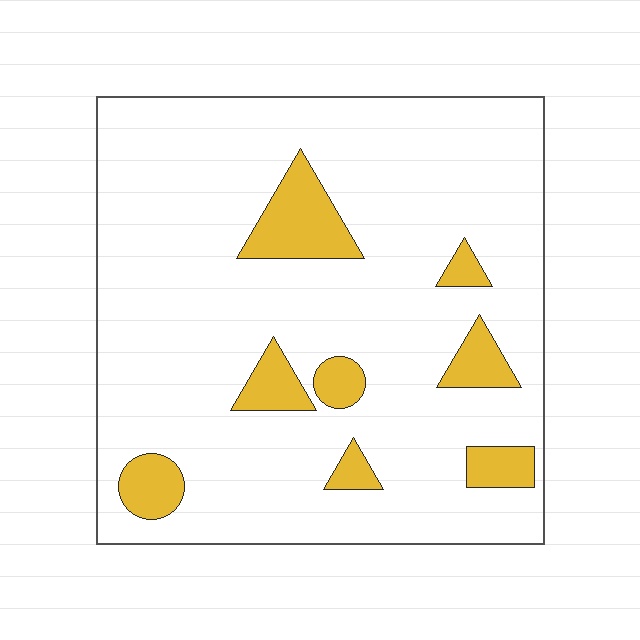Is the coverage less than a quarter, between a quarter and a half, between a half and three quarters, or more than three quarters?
Less than a quarter.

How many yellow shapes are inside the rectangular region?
8.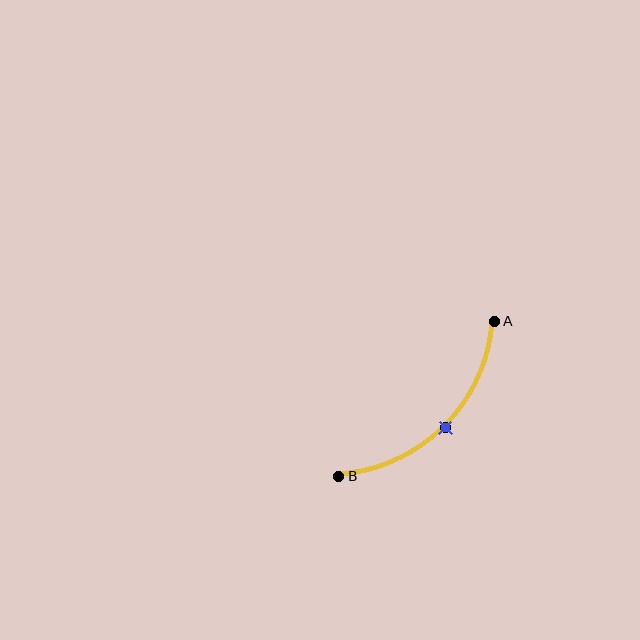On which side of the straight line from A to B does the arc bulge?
The arc bulges below and to the right of the straight line connecting A and B.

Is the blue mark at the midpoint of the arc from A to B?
Yes. The blue mark lies on the arc at equal arc-length from both A and B — it is the arc midpoint.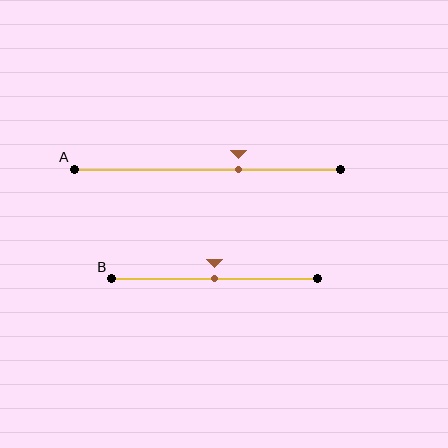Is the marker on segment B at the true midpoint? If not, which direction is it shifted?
Yes, the marker on segment B is at the true midpoint.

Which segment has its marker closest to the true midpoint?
Segment B has its marker closest to the true midpoint.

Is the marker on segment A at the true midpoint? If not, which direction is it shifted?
No, the marker on segment A is shifted to the right by about 12% of the segment length.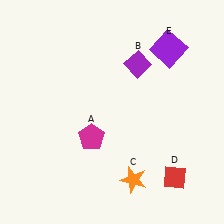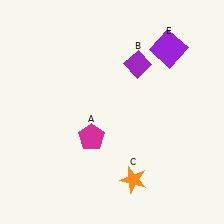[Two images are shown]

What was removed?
The red diamond (D) was removed in Image 2.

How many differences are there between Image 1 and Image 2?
There is 1 difference between the two images.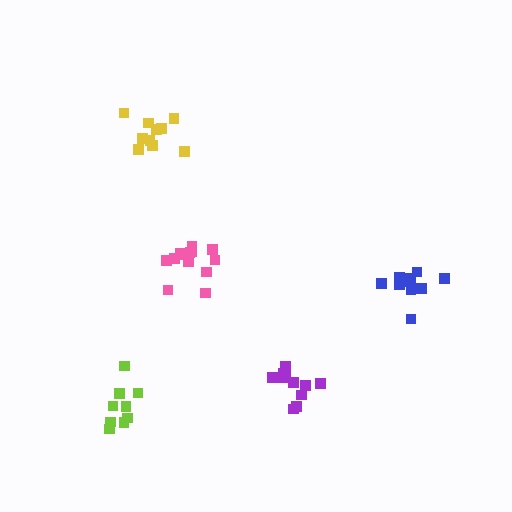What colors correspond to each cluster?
The clusters are colored: pink, purple, blue, lime, yellow.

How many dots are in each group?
Group 1: 14 dots, Group 2: 11 dots, Group 3: 13 dots, Group 4: 9 dots, Group 5: 10 dots (57 total).